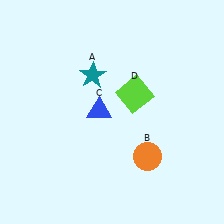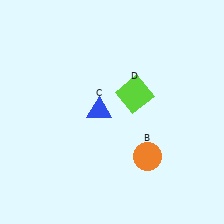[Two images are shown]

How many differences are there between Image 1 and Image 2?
There is 1 difference between the two images.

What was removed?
The teal star (A) was removed in Image 2.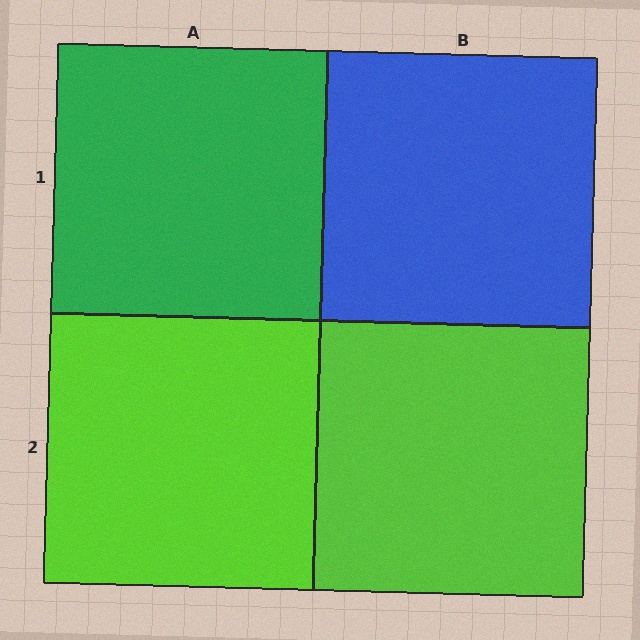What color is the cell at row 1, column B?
Blue.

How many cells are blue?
1 cell is blue.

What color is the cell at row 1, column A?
Green.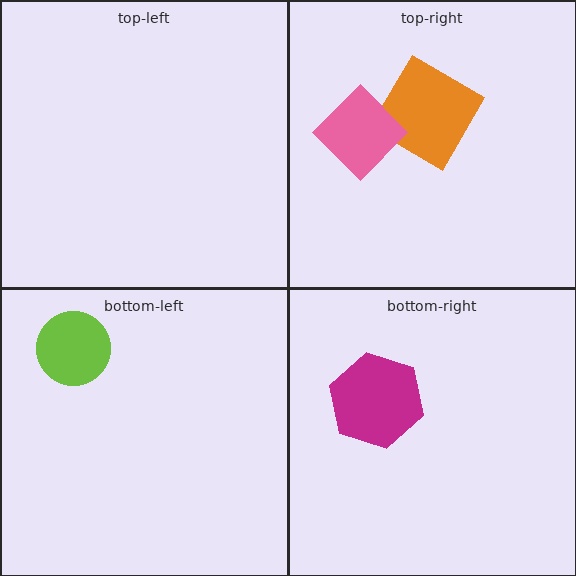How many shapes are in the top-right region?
2.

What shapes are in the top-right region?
The orange diamond, the pink diamond.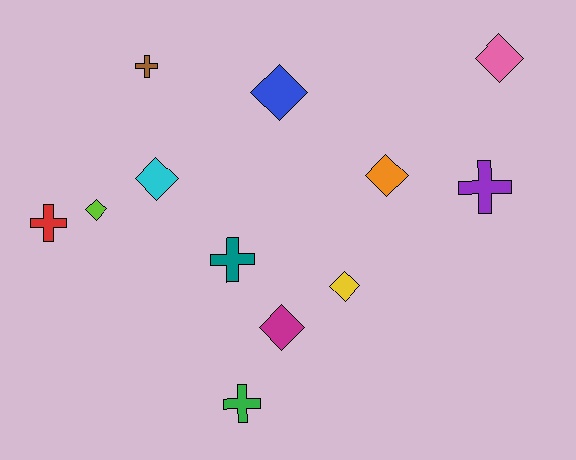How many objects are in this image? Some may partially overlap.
There are 12 objects.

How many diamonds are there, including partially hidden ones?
There are 7 diamonds.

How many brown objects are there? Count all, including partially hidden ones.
There is 1 brown object.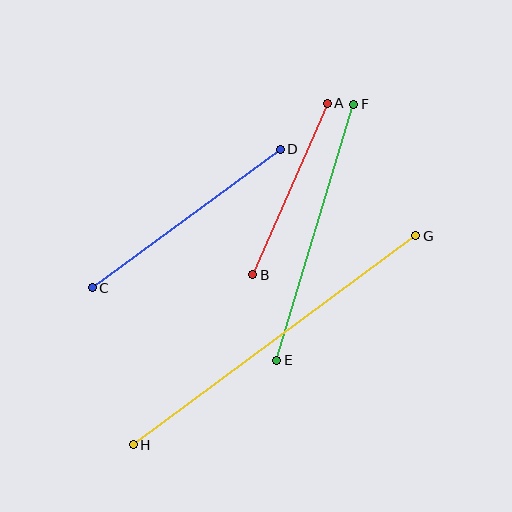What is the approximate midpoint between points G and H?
The midpoint is at approximately (274, 340) pixels.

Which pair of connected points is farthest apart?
Points G and H are farthest apart.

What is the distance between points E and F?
The distance is approximately 267 pixels.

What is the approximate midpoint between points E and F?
The midpoint is at approximately (315, 232) pixels.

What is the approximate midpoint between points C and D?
The midpoint is at approximately (186, 219) pixels.